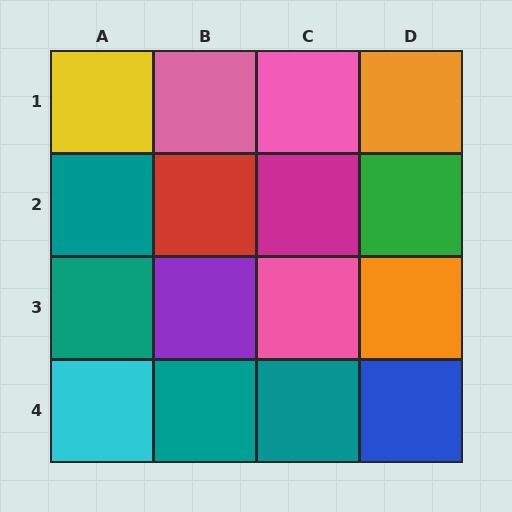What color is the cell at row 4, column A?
Cyan.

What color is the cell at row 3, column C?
Pink.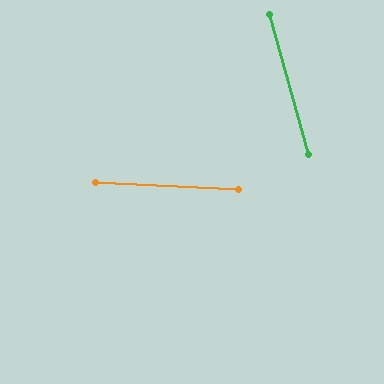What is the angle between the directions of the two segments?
Approximately 72 degrees.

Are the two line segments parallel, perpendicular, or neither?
Neither parallel nor perpendicular — they differ by about 72°.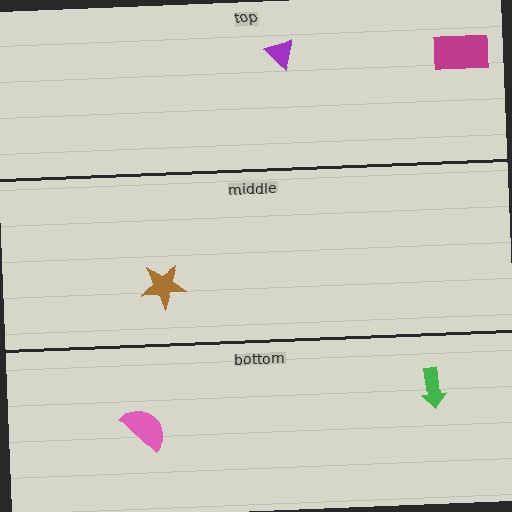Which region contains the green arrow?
The bottom region.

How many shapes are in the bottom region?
2.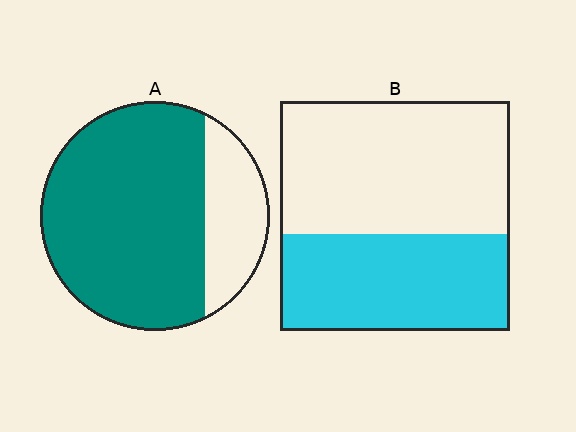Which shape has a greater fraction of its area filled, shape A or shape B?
Shape A.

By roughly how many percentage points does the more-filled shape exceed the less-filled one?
By roughly 35 percentage points (A over B).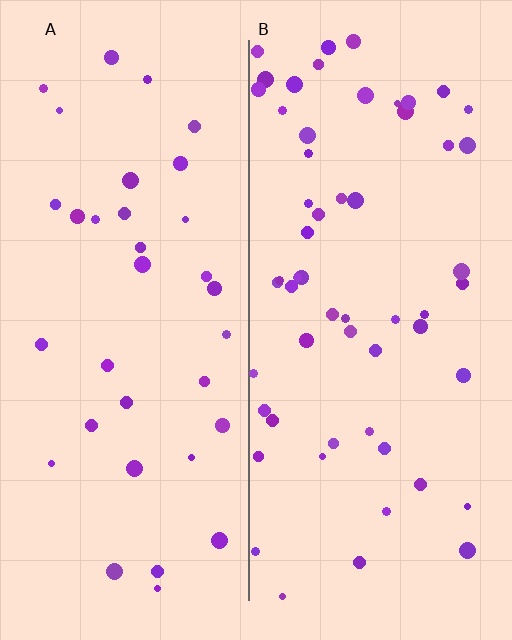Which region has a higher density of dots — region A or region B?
B (the right).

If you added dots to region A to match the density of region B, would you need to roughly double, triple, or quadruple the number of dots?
Approximately double.